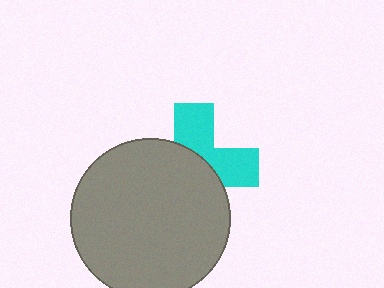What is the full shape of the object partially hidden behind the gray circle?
The partially hidden object is a cyan cross.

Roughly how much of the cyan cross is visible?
A small part of it is visible (roughly 42%).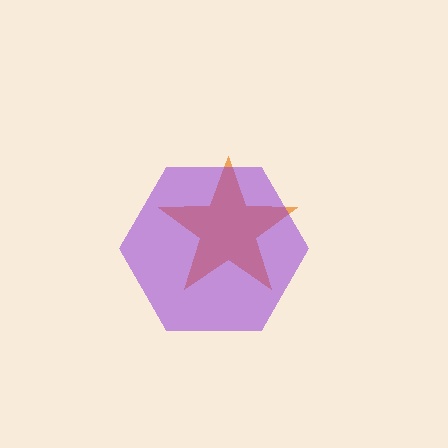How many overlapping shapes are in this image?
There are 2 overlapping shapes in the image.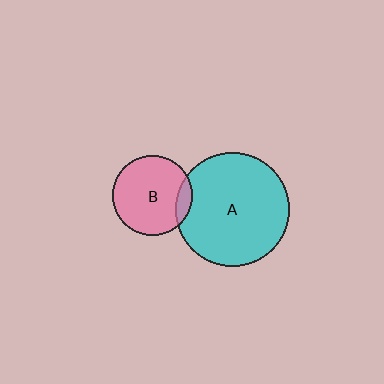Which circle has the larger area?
Circle A (cyan).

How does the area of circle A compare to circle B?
Approximately 2.0 times.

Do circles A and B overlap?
Yes.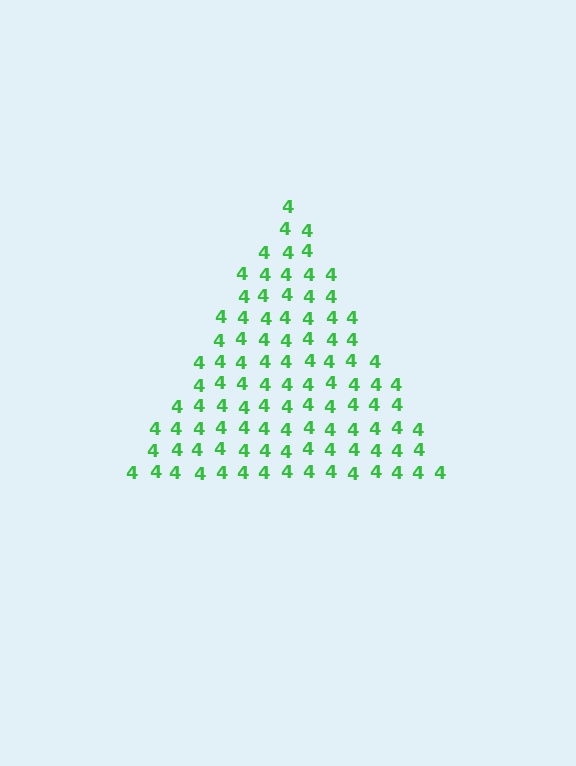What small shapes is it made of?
It is made of small digit 4's.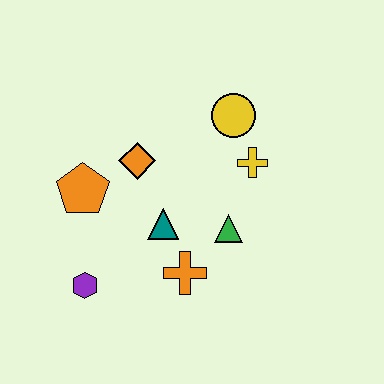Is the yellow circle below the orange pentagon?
No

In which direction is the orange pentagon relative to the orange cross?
The orange pentagon is to the left of the orange cross.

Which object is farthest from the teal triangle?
The yellow circle is farthest from the teal triangle.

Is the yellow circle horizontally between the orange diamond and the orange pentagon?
No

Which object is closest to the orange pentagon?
The orange diamond is closest to the orange pentagon.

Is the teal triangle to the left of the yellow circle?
Yes